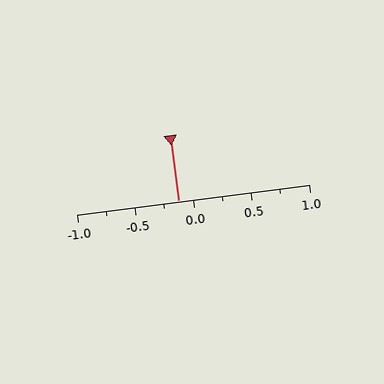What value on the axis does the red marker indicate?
The marker indicates approximately -0.12.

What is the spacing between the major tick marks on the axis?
The major ticks are spaced 0.5 apart.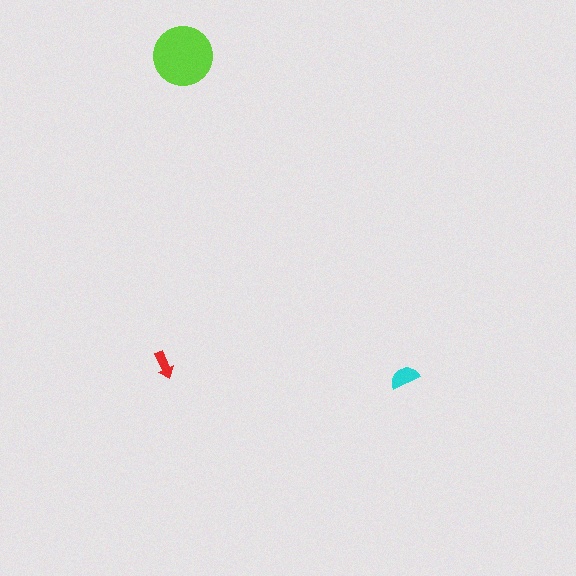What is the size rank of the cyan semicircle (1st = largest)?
2nd.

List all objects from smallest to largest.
The red arrow, the cyan semicircle, the lime circle.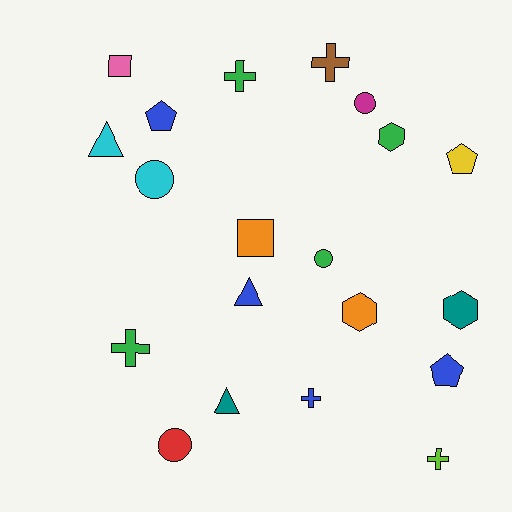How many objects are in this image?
There are 20 objects.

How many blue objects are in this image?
There are 4 blue objects.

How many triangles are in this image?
There are 3 triangles.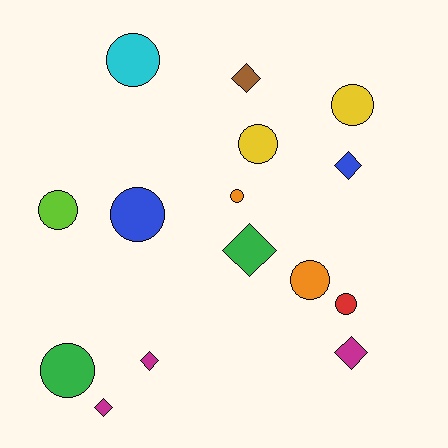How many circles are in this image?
There are 9 circles.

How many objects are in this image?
There are 15 objects.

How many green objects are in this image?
There are 2 green objects.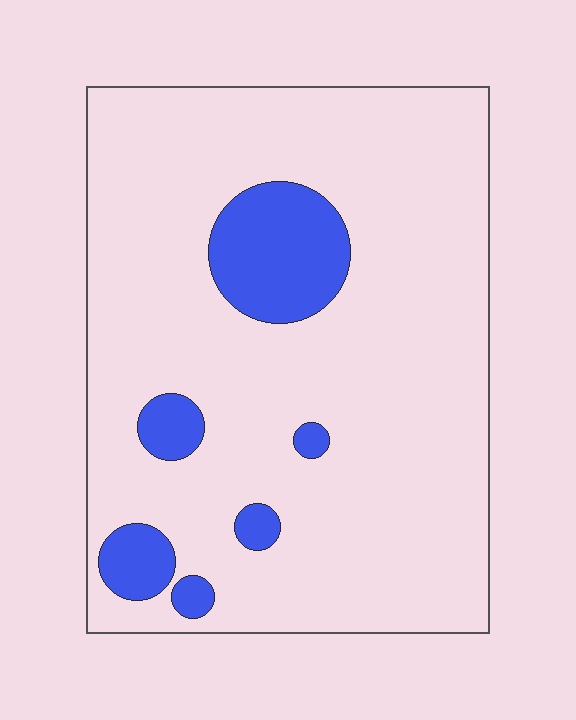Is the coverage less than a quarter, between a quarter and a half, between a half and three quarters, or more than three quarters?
Less than a quarter.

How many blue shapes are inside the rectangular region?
6.